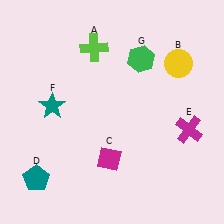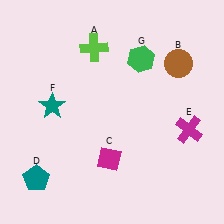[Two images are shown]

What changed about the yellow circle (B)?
In Image 1, B is yellow. In Image 2, it changed to brown.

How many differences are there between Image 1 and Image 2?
There is 1 difference between the two images.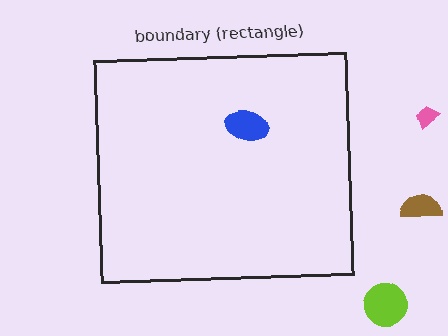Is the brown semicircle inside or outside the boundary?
Outside.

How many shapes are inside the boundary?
1 inside, 3 outside.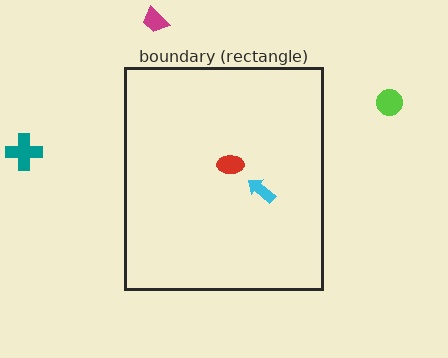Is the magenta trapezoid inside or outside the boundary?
Outside.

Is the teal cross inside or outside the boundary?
Outside.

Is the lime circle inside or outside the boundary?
Outside.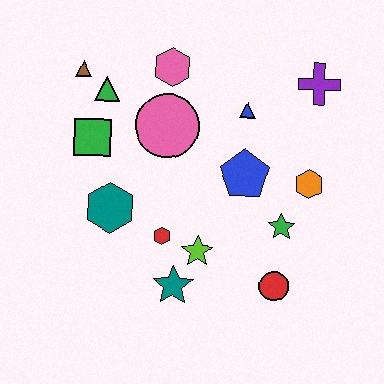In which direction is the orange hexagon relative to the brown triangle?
The orange hexagon is to the right of the brown triangle.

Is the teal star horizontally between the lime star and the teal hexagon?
Yes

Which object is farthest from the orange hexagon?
The brown triangle is farthest from the orange hexagon.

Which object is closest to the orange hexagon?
The green star is closest to the orange hexagon.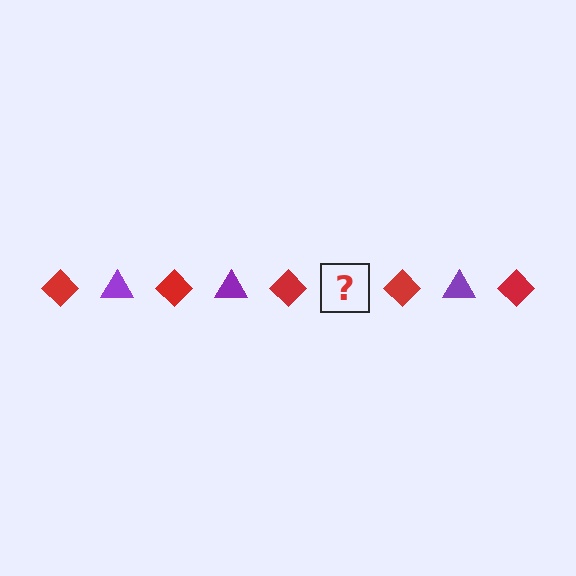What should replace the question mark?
The question mark should be replaced with a purple triangle.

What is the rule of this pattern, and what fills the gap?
The rule is that the pattern alternates between red diamond and purple triangle. The gap should be filled with a purple triangle.